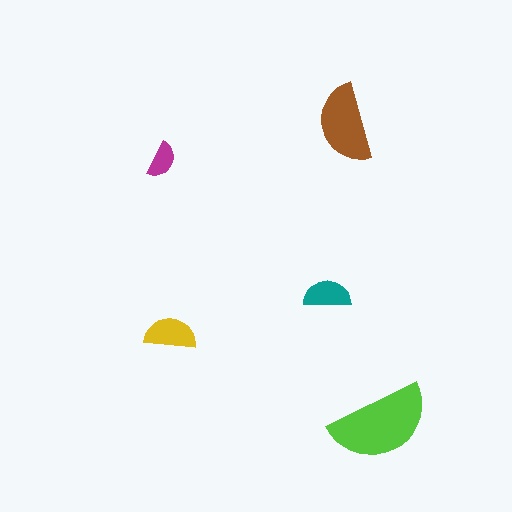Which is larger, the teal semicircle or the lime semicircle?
The lime one.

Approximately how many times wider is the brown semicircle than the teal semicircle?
About 1.5 times wider.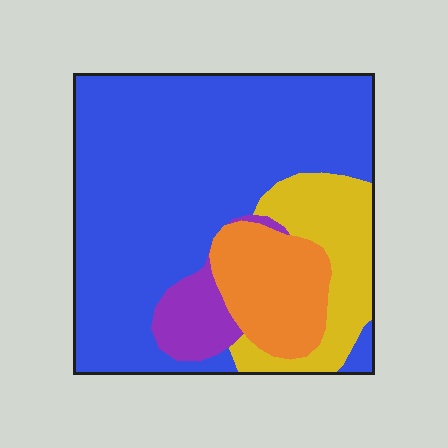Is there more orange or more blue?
Blue.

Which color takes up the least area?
Purple, at roughly 5%.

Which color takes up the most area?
Blue, at roughly 65%.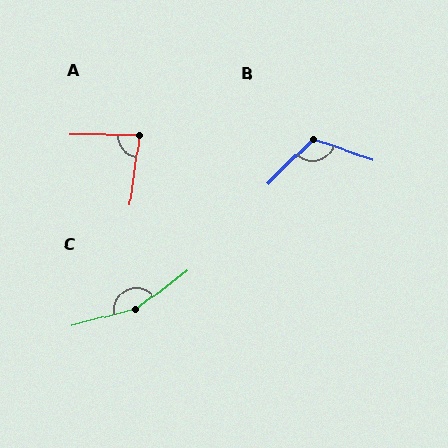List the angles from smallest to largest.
A (83°), B (116°), C (157°).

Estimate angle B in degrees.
Approximately 116 degrees.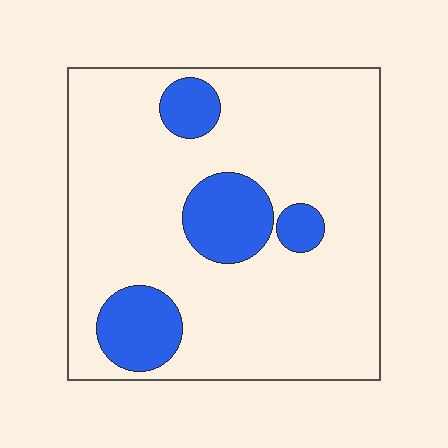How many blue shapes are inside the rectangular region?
4.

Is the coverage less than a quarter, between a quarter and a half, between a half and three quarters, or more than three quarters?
Less than a quarter.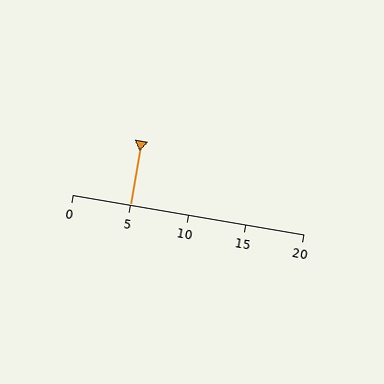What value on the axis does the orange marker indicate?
The marker indicates approximately 5.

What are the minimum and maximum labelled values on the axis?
The axis runs from 0 to 20.